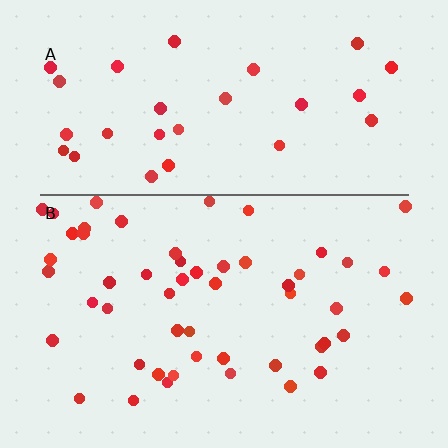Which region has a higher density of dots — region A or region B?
B (the bottom).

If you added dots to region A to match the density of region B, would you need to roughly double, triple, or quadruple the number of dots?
Approximately double.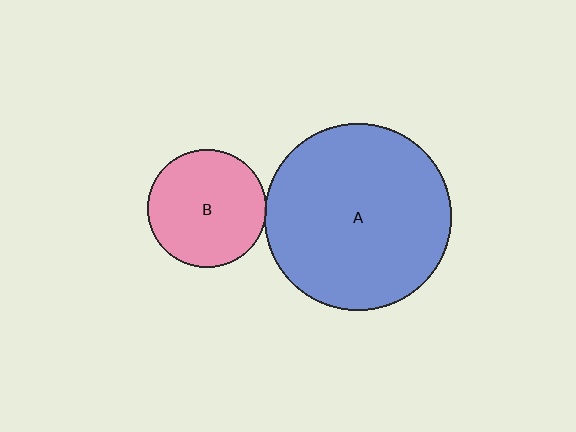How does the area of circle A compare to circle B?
Approximately 2.5 times.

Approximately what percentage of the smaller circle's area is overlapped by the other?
Approximately 5%.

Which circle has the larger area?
Circle A (blue).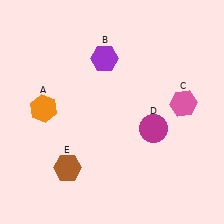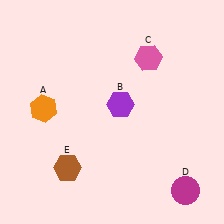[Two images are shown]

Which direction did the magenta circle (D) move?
The magenta circle (D) moved down.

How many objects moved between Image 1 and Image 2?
3 objects moved between the two images.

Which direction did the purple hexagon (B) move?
The purple hexagon (B) moved down.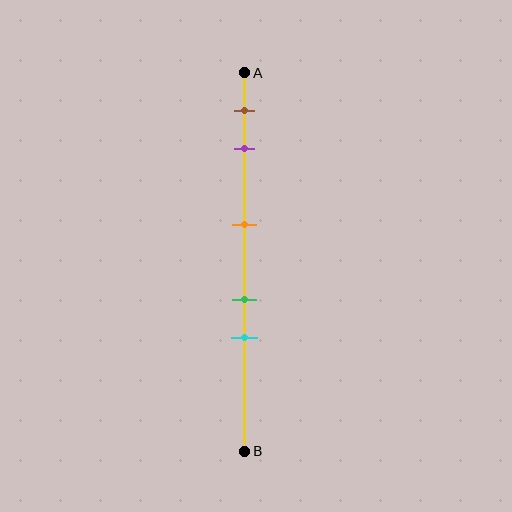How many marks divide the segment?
There are 5 marks dividing the segment.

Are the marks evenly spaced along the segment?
No, the marks are not evenly spaced.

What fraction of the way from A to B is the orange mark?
The orange mark is approximately 40% (0.4) of the way from A to B.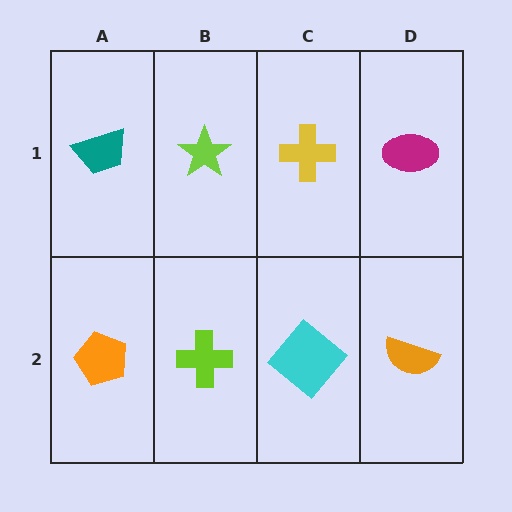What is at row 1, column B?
A lime star.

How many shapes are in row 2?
4 shapes.